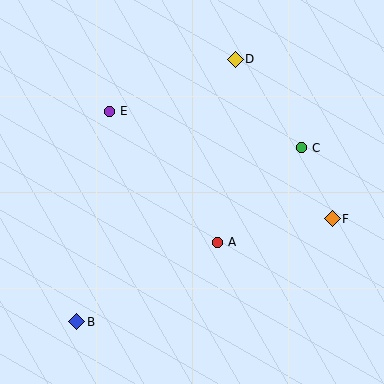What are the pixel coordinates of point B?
Point B is at (77, 322).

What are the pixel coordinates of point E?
Point E is at (110, 111).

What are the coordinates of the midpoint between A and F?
The midpoint between A and F is at (275, 231).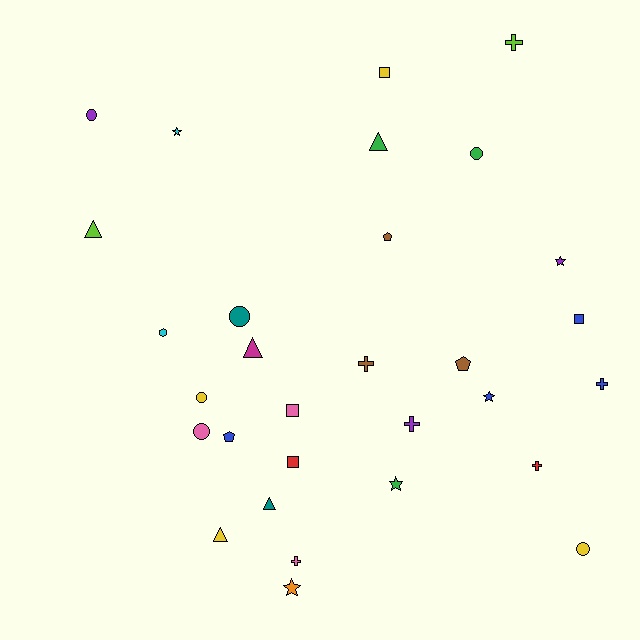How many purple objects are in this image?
There are 3 purple objects.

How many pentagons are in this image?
There are 3 pentagons.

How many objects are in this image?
There are 30 objects.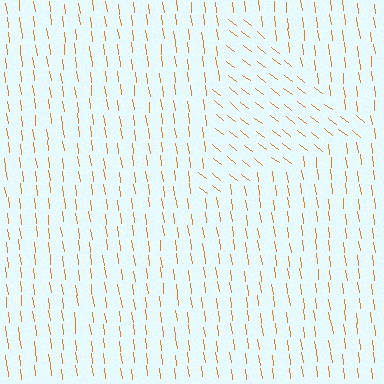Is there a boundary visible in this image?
Yes, there is a texture boundary formed by a change in line orientation.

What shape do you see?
I see a triangle.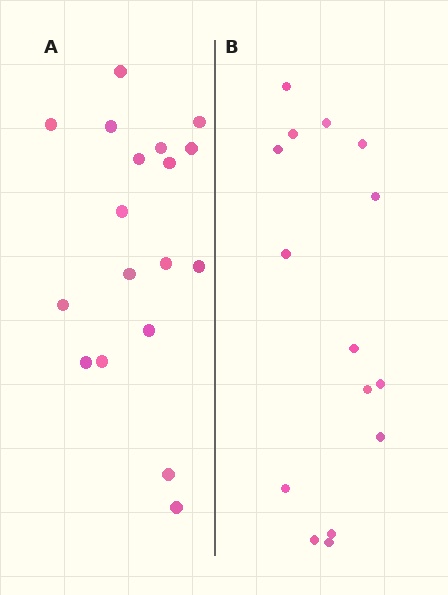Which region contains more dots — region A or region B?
Region A (the left region) has more dots.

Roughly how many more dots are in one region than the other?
Region A has just a few more — roughly 2 or 3 more dots than region B.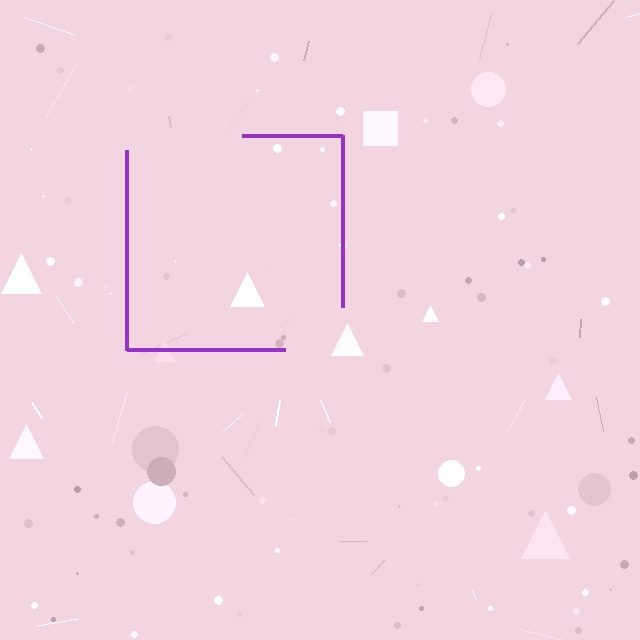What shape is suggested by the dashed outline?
The dashed outline suggests a square.